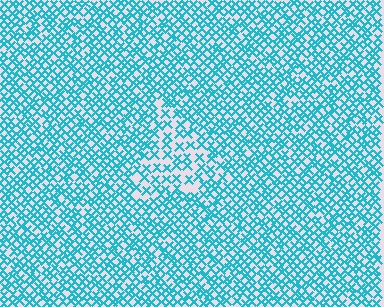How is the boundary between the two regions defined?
The boundary is defined by a change in element density (approximately 1.7x ratio). All elements are the same color, size, and shape.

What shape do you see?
I see a triangle.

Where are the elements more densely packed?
The elements are more densely packed outside the triangle boundary.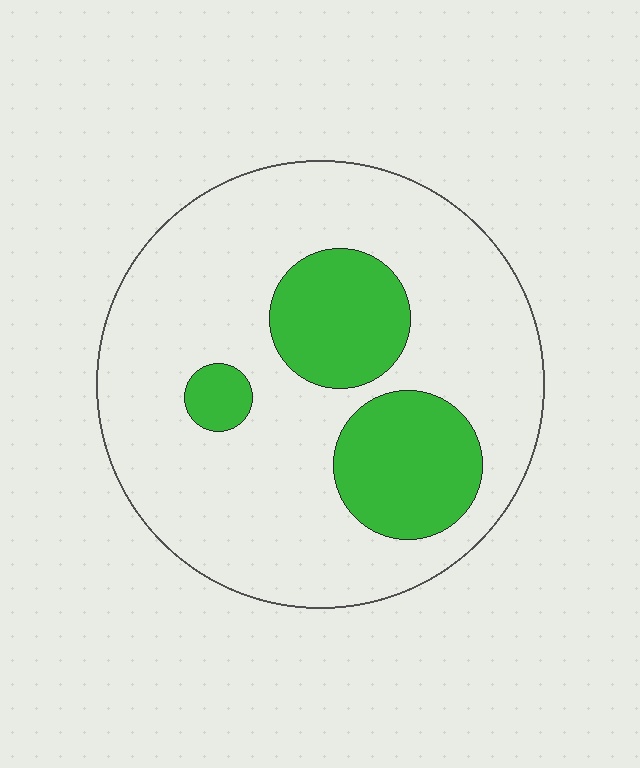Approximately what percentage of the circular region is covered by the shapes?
Approximately 25%.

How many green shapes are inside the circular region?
3.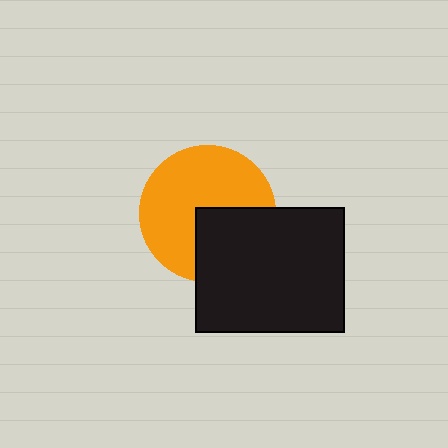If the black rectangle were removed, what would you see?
You would see the complete orange circle.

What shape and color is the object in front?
The object in front is a black rectangle.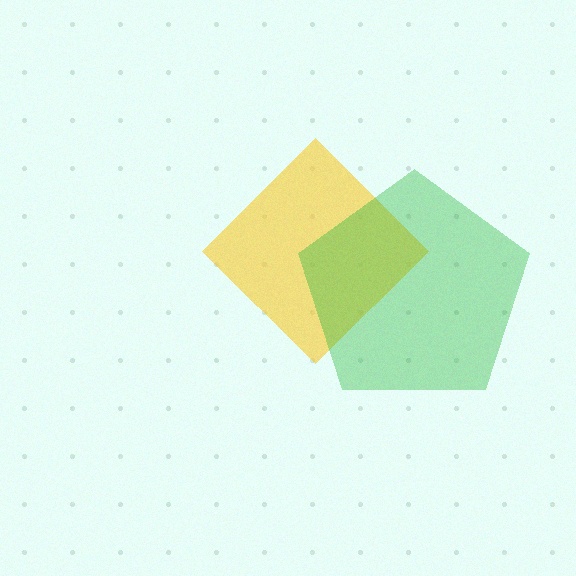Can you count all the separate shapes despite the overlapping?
Yes, there are 2 separate shapes.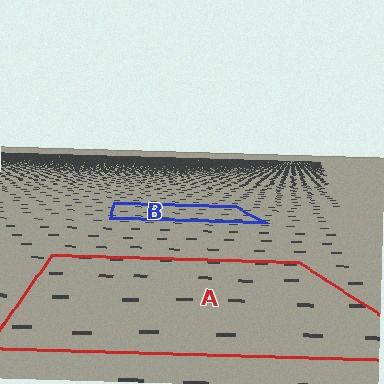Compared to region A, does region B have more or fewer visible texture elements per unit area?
Region B has more texture elements per unit area — they are packed more densely because it is farther away.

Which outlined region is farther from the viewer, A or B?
Region B is farther from the viewer — the texture elements inside it appear smaller and more densely packed.